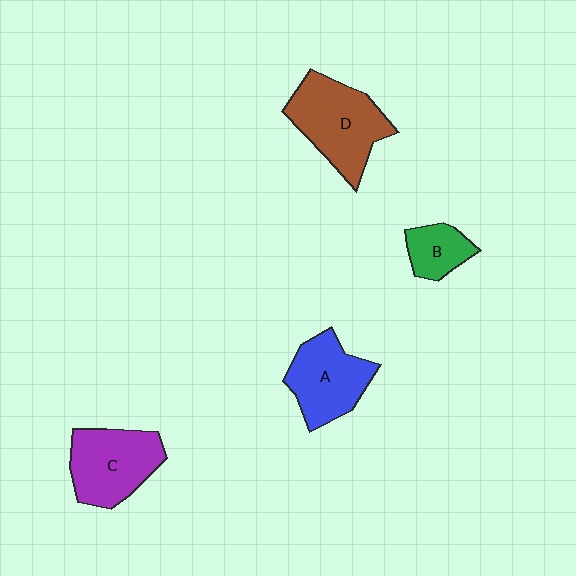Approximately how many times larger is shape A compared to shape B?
Approximately 1.9 times.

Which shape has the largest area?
Shape D (brown).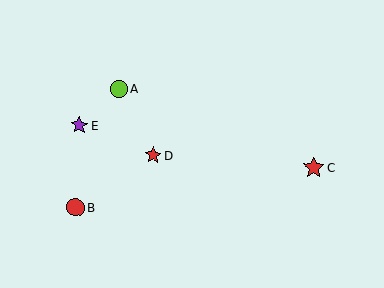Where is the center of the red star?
The center of the red star is at (313, 167).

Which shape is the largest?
The red star (labeled C) is the largest.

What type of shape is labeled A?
Shape A is a lime circle.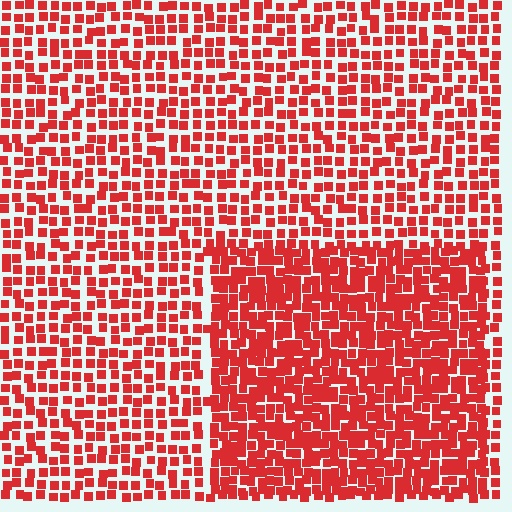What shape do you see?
I see a rectangle.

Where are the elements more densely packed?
The elements are more densely packed inside the rectangle boundary.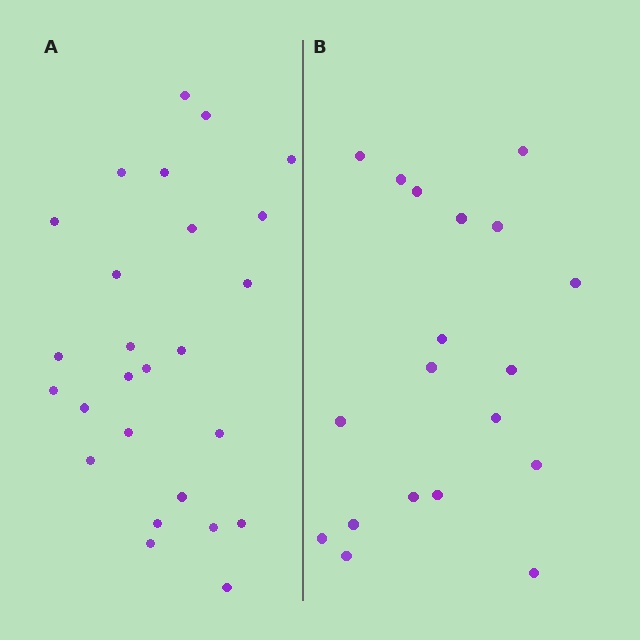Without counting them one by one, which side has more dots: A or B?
Region A (the left region) has more dots.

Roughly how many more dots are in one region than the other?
Region A has roughly 8 or so more dots than region B.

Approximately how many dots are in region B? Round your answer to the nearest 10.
About 20 dots. (The exact count is 19, which rounds to 20.)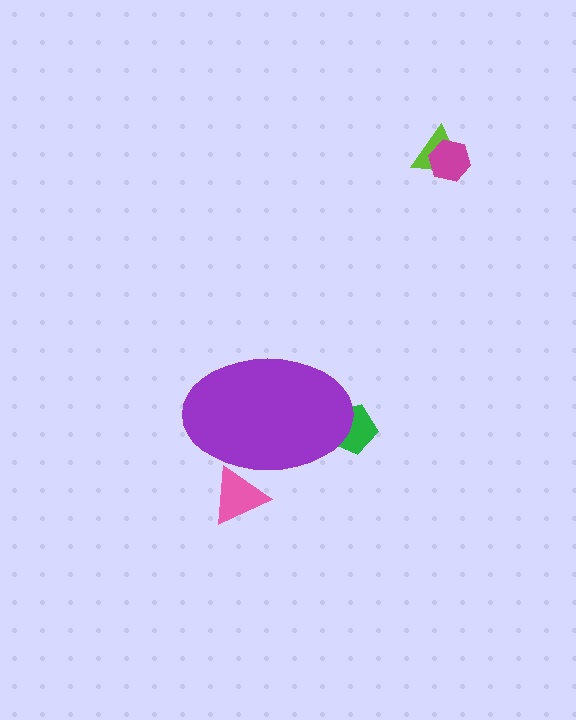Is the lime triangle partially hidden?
No, the lime triangle is fully visible.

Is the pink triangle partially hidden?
Yes, the pink triangle is partially hidden behind the purple ellipse.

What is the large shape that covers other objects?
A purple ellipse.